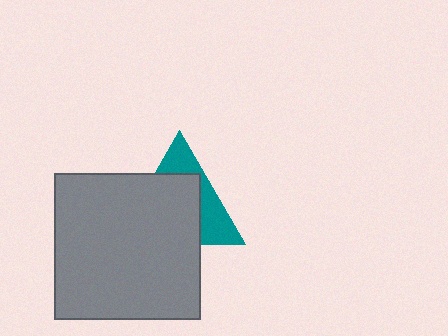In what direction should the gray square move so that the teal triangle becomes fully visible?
The gray square should move toward the lower-left. That is the shortest direction to clear the overlap and leave the teal triangle fully visible.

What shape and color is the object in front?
The object in front is a gray square.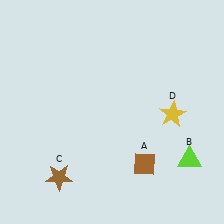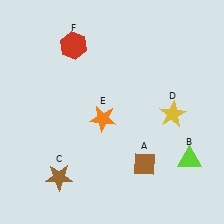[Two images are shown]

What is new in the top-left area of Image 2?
A red hexagon (F) was added in the top-left area of Image 2.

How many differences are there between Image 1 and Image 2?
There are 2 differences between the two images.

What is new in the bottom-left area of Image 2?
An orange star (E) was added in the bottom-left area of Image 2.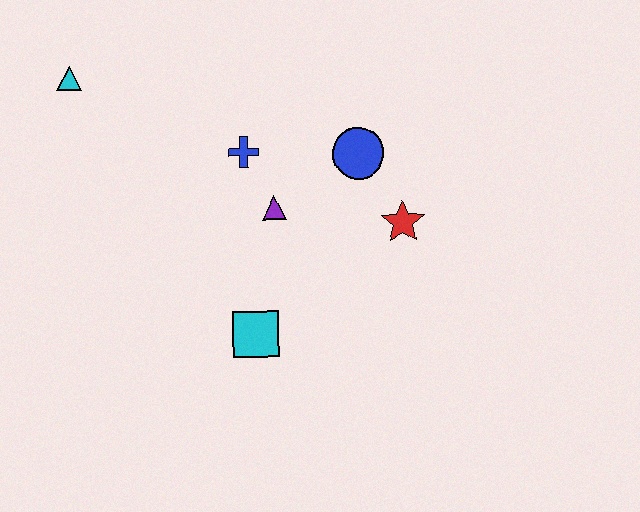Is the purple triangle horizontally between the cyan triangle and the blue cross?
No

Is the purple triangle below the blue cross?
Yes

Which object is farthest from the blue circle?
The cyan triangle is farthest from the blue circle.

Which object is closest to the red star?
The blue circle is closest to the red star.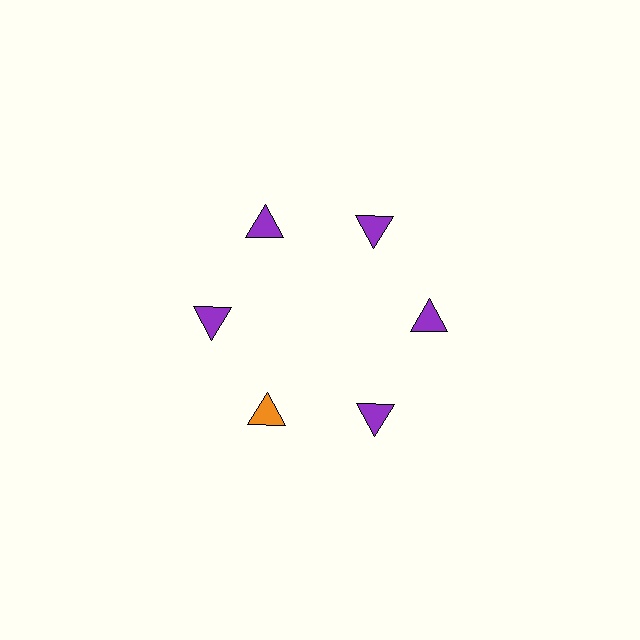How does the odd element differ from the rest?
It has a different color: orange instead of purple.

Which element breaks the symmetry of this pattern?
The orange triangle at roughly the 7 o'clock position breaks the symmetry. All other shapes are purple triangles.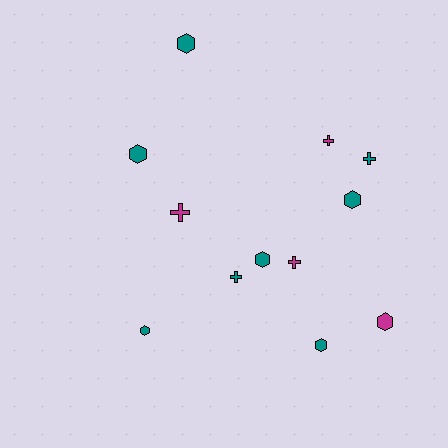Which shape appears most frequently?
Hexagon, with 7 objects.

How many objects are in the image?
There are 12 objects.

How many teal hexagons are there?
There are 6 teal hexagons.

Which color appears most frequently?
Teal, with 8 objects.